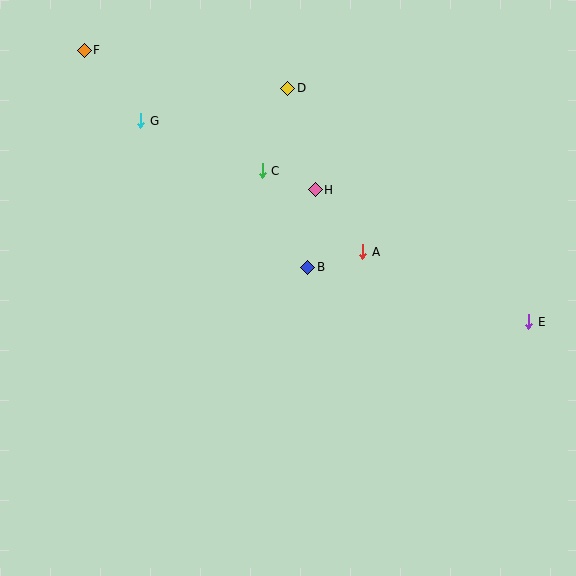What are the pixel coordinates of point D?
Point D is at (288, 88).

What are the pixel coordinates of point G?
Point G is at (141, 121).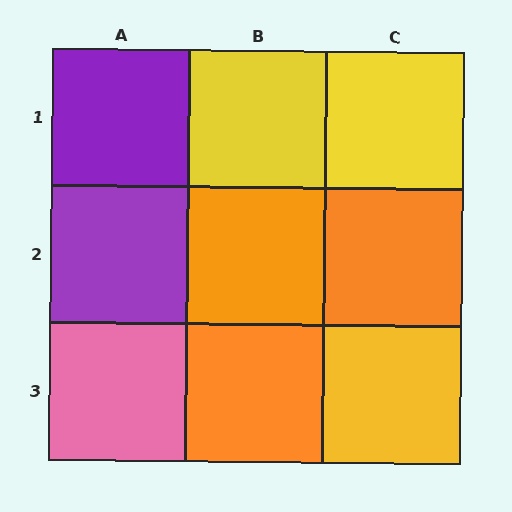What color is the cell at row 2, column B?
Orange.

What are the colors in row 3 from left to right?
Pink, orange, yellow.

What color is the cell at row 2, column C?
Orange.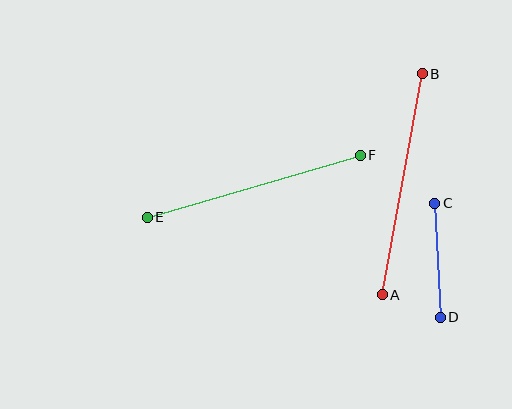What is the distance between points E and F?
The distance is approximately 222 pixels.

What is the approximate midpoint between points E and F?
The midpoint is at approximately (254, 186) pixels.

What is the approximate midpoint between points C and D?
The midpoint is at approximately (437, 260) pixels.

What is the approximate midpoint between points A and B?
The midpoint is at approximately (402, 184) pixels.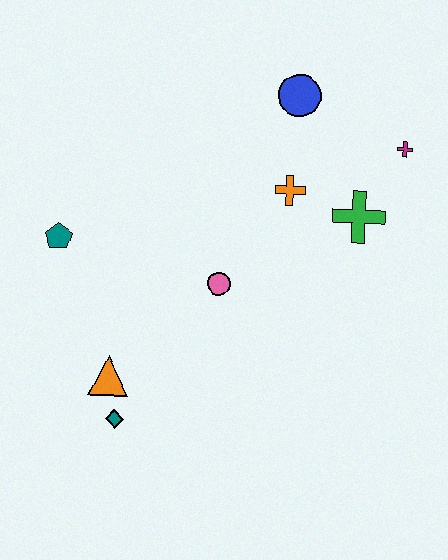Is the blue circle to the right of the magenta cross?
No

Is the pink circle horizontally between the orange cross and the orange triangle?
Yes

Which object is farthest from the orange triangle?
The magenta cross is farthest from the orange triangle.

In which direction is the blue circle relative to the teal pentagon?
The blue circle is to the right of the teal pentagon.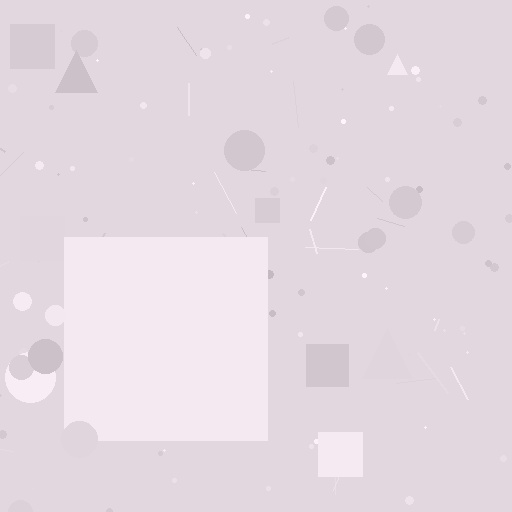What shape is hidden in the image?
A square is hidden in the image.